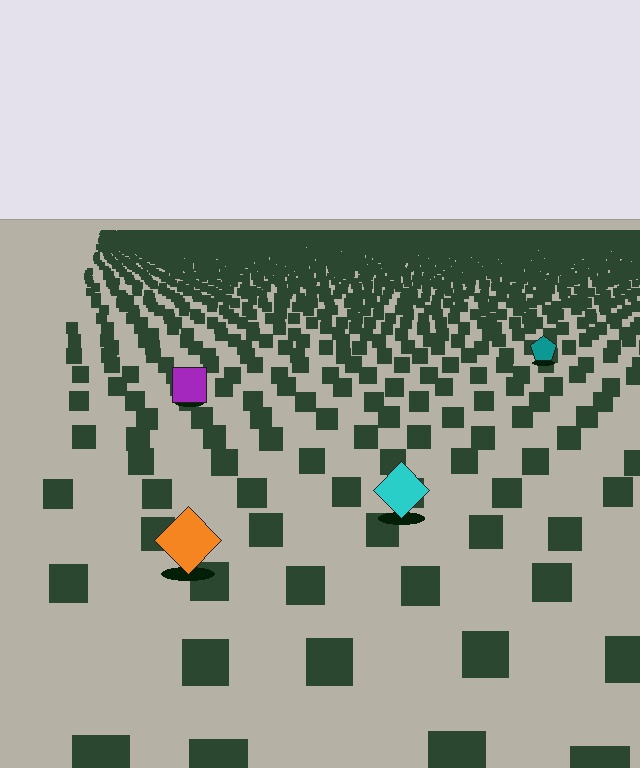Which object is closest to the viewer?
The orange diamond is closest. The texture marks near it are larger and more spread out.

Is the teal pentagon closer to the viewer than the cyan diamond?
No. The cyan diamond is closer — you can tell from the texture gradient: the ground texture is coarser near it.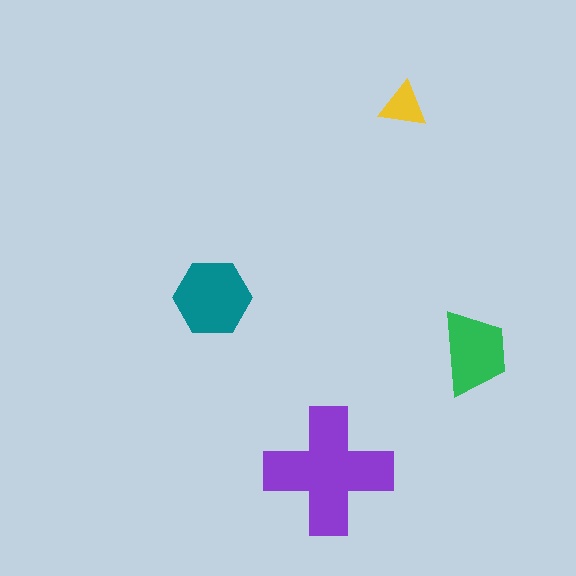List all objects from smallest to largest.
The yellow triangle, the green trapezoid, the teal hexagon, the purple cross.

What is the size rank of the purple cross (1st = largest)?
1st.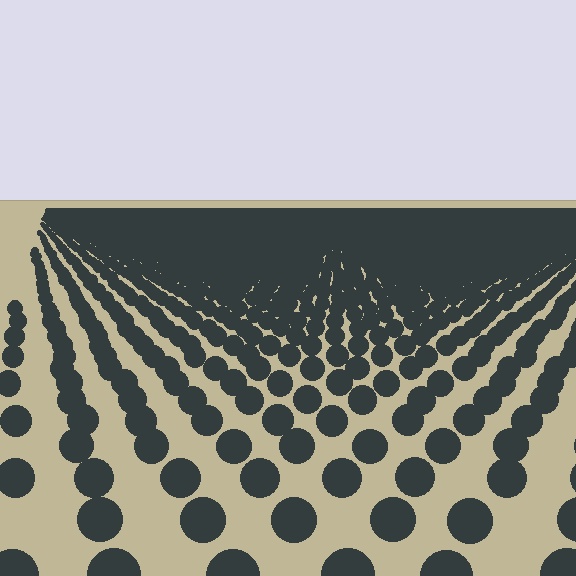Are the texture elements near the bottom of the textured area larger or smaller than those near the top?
Larger. Near the bottom, elements are closer to the viewer and appear at a bigger on-screen size.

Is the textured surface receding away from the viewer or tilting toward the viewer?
The surface is receding away from the viewer. Texture elements get smaller and denser toward the top.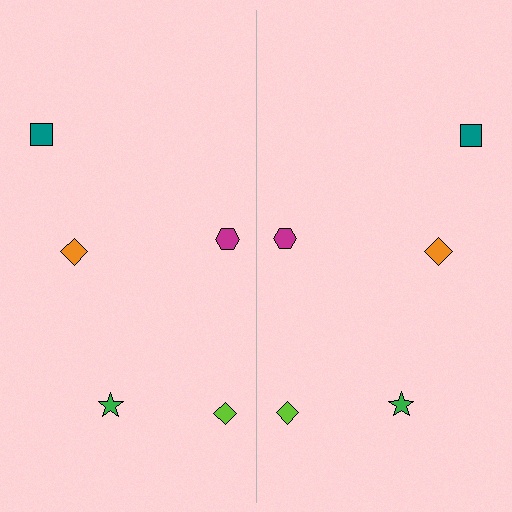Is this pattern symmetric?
Yes, this pattern has bilateral (reflection) symmetry.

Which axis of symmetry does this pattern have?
The pattern has a vertical axis of symmetry running through the center of the image.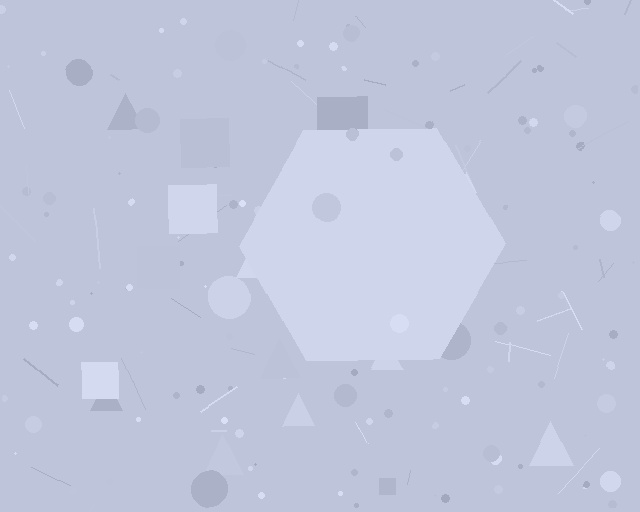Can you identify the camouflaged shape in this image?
The camouflaged shape is a hexagon.